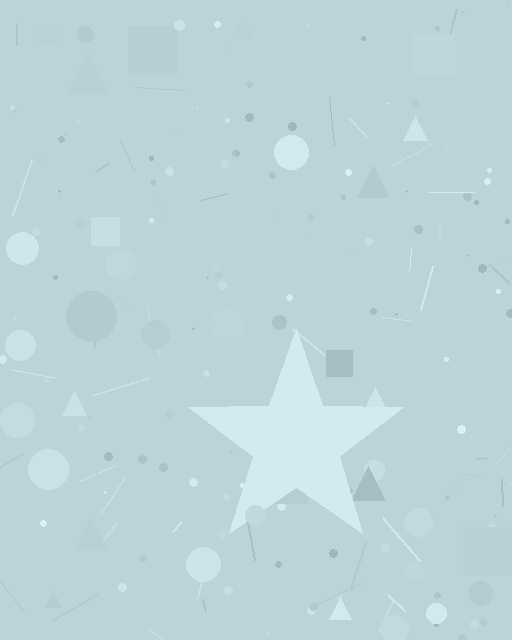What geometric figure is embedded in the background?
A star is embedded in the background.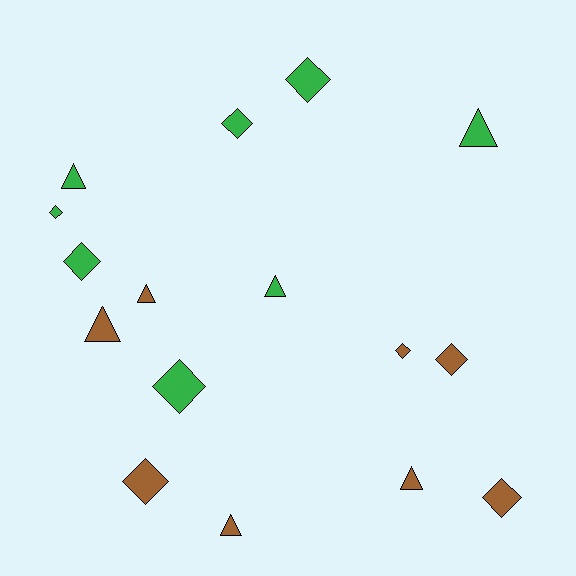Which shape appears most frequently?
Diamond, with 9 objects.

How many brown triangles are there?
There are 4 brown triangles.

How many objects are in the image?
There are 16 objects.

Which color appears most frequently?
Brown, with 8 objects.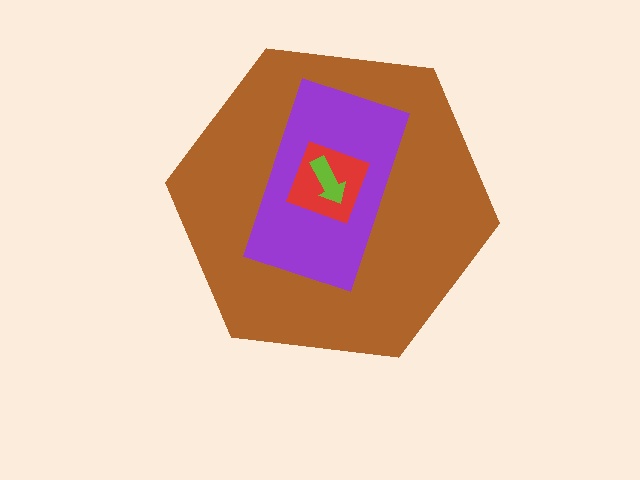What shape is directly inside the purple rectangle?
The red diamond.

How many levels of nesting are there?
4.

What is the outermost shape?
The brown hexagon.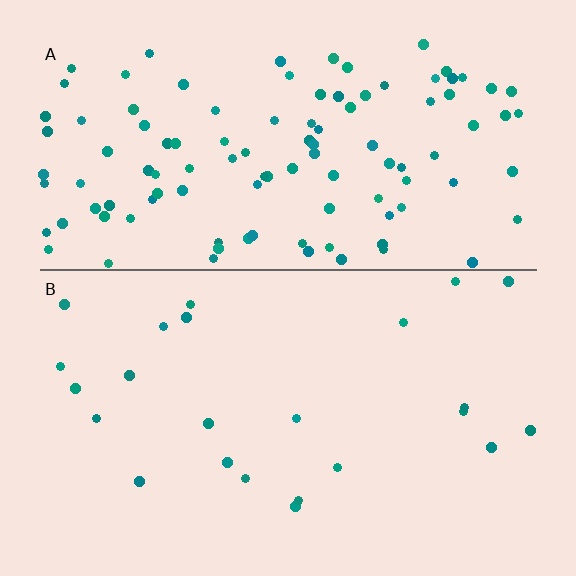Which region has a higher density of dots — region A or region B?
A (the top).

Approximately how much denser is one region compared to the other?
Approximately 4.6× — region A over region B.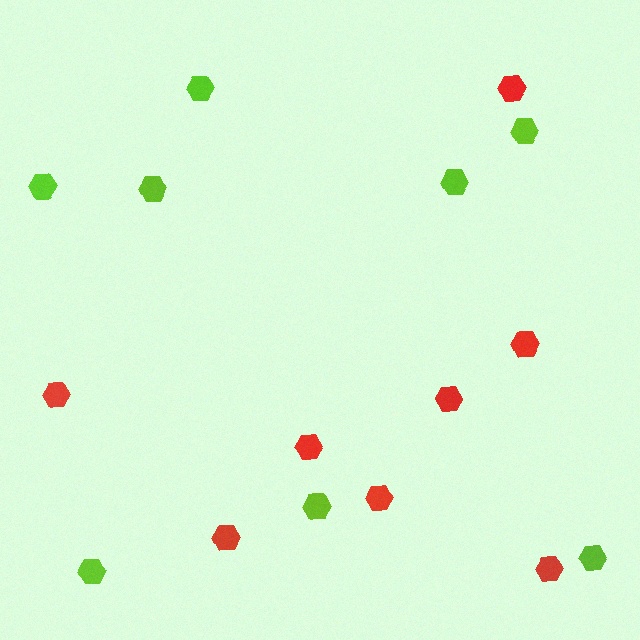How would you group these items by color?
There are 2 groups: one group of red hexagons (8) and one group of lime hexagons (8).